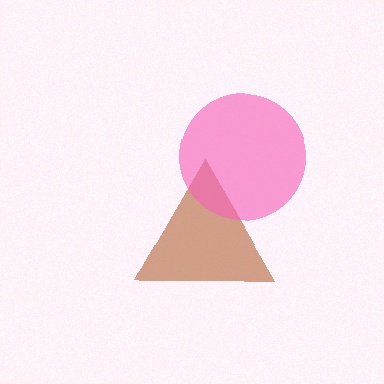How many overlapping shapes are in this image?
There are 2 overlapping shapes in the image.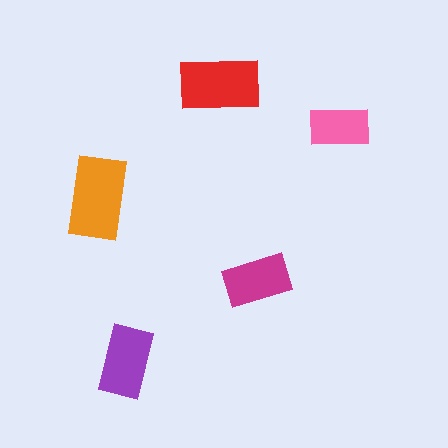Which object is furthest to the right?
The pink rectangle is rightmost.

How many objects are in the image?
There are 5 objects in the image.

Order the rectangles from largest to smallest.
the orange one, the red one, the purple one, the magenta one, the pink one.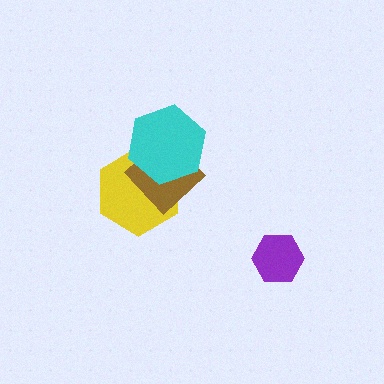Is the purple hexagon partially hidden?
No, no other shape covers it.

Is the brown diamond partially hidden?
Yes, it is partially covered by another shape.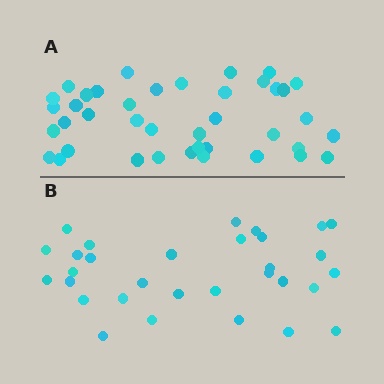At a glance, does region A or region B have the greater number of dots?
Region A (the top region) has more dots.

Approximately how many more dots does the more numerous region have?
Region A has roughly 8 or so more dots than region B.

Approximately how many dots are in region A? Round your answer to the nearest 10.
About 40 dots.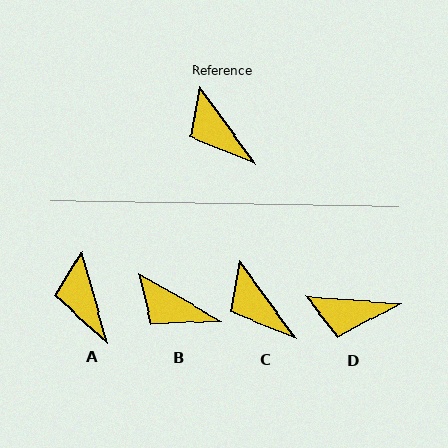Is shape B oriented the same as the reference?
No, it is off by about 25 degrees.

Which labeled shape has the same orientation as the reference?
C.